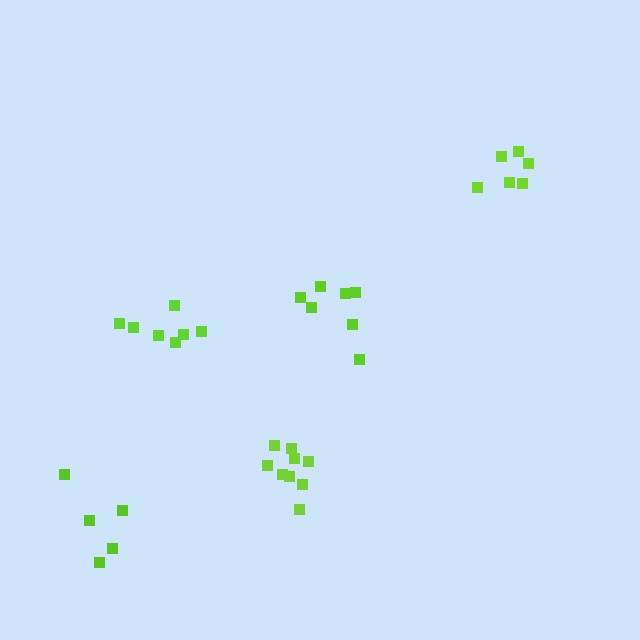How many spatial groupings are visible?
There are 5 spatial groupings.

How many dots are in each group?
Group 1: 9 dots, Group 2: 6 dots, Group 3: 5 dots, Group 4: 7 dots, Group 5: 7 dots (34 total).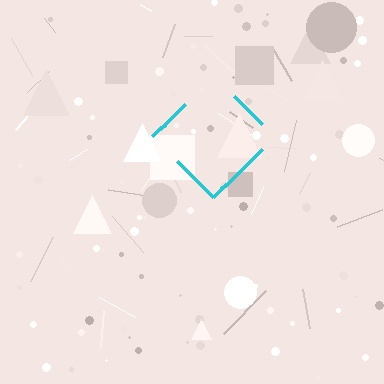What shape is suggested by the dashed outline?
The dashed outline suggests a diamond.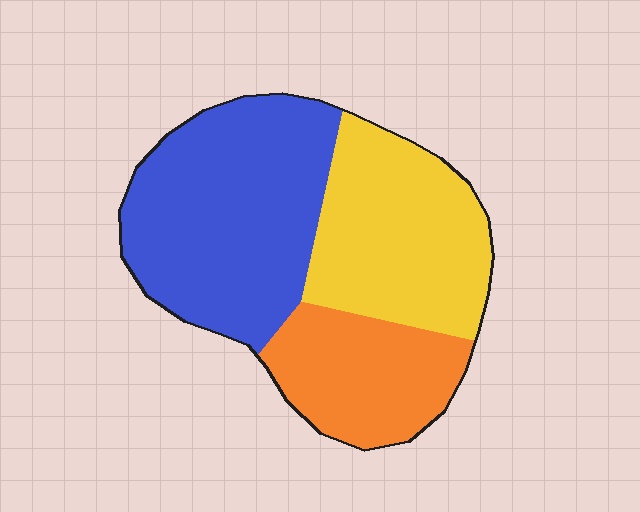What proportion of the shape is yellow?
Yellow takes up about one third (1/3) of the shape.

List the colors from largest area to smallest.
From largest to smallest: blue, yellow, orange.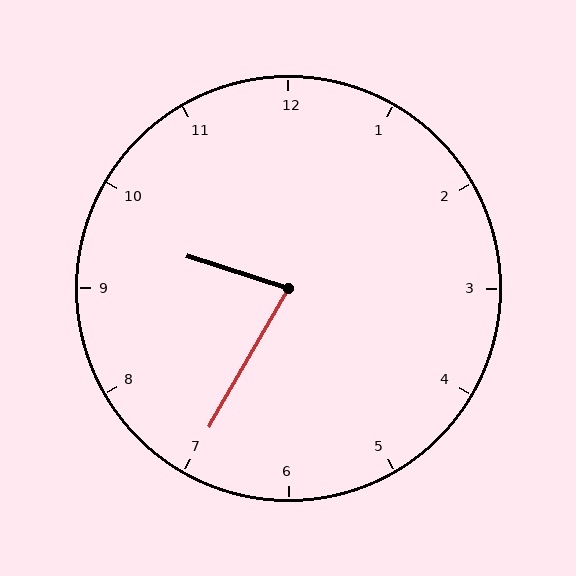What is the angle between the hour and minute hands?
Approximately 78 degrees.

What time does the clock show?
9:35.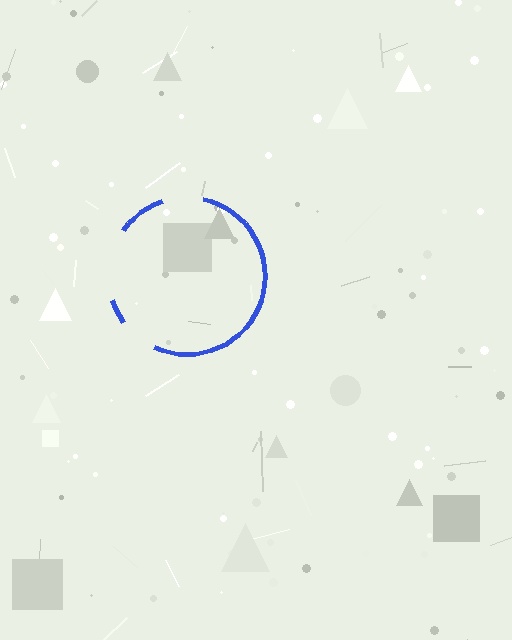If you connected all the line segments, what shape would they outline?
They would outline a circle.